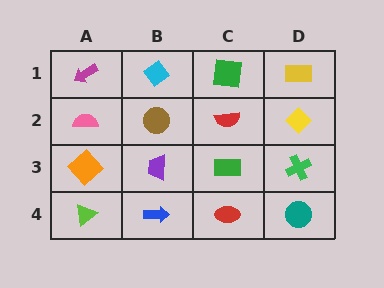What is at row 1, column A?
A magenta arrow.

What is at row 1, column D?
A yellow rectangle.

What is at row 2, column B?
A brown circle.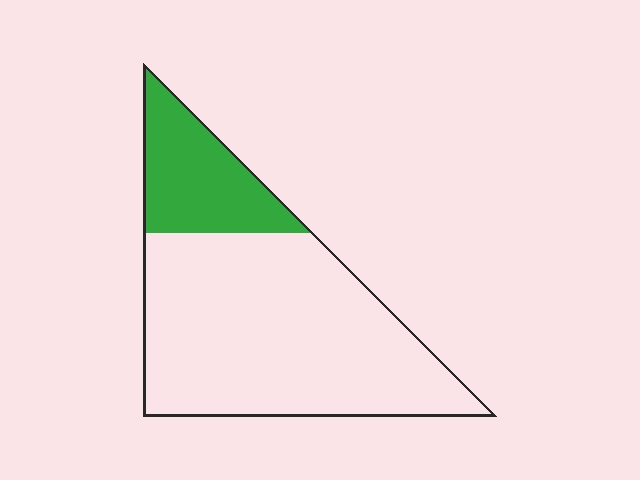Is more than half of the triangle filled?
No.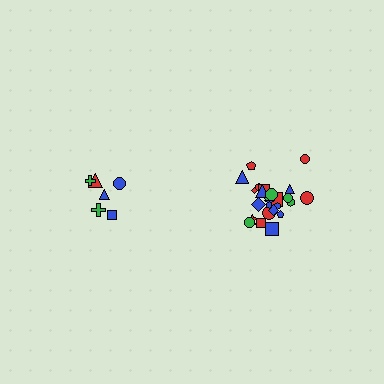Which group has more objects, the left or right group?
The right group.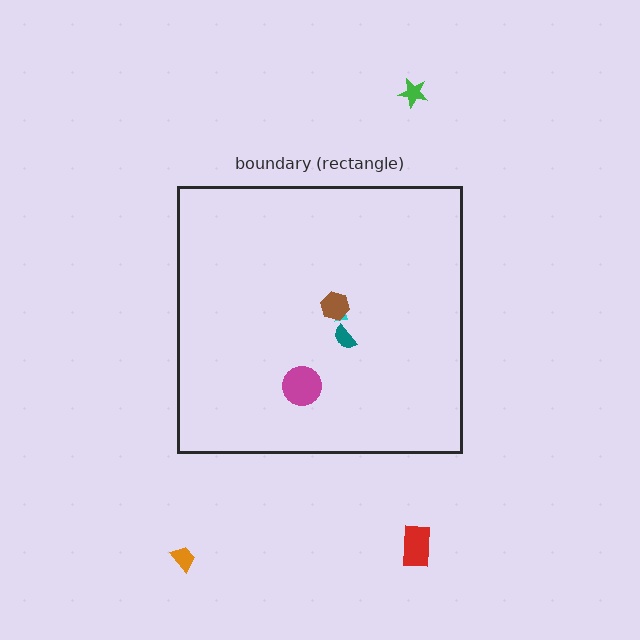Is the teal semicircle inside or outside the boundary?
Inside.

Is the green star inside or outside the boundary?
Outside.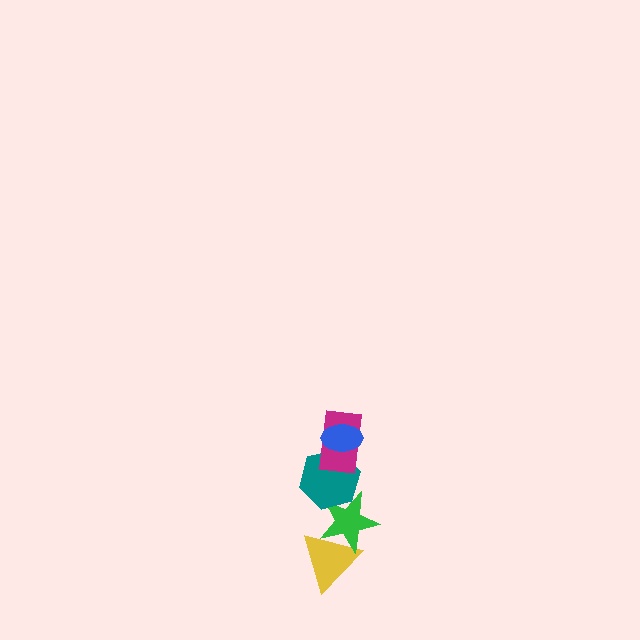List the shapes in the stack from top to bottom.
From top to bottom: the blue ellipse, the magenta rectangle, the teal hexagon, the green star, the yellow triangle.